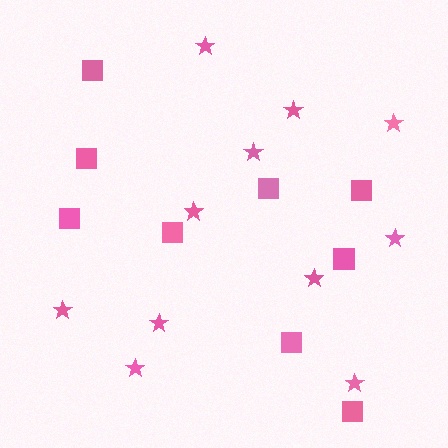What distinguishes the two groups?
There are 2 groups: one group of squares (9) and one group of stars (11).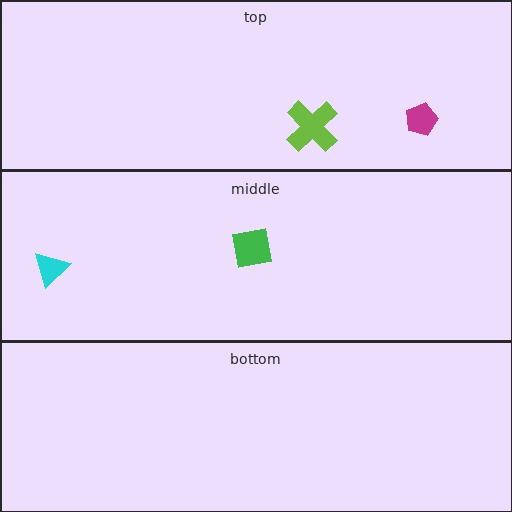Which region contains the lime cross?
The top region.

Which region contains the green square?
The middle region.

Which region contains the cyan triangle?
The middle region.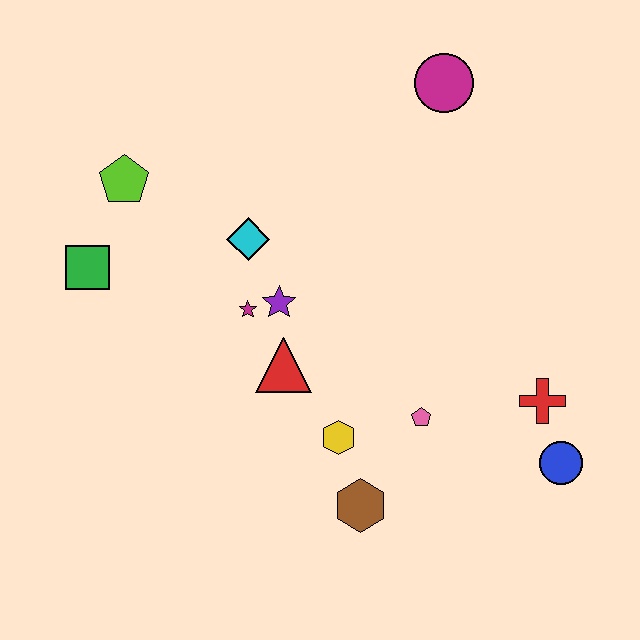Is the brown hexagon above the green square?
No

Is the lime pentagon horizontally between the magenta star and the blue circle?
No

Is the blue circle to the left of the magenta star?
No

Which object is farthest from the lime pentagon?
The blue circle is farthest from the lime pentagon.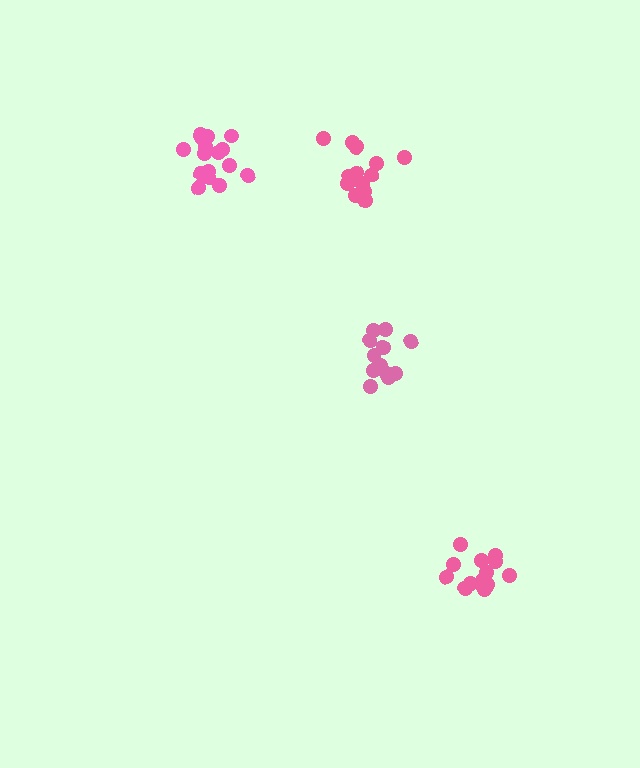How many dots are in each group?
Group 1: 13 dots, Group 2: 12 dots, Group 3: 17 dots, Group 4: 14 dots (56 total).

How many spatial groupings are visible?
There are 4 spatial groupings.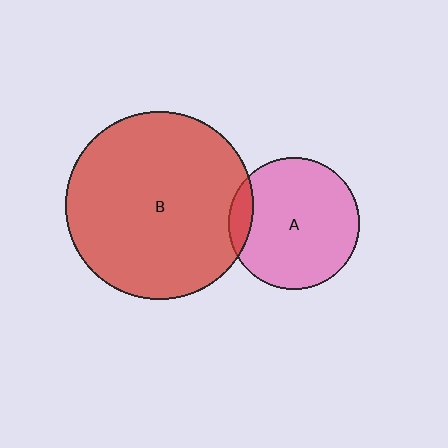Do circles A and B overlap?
Yes.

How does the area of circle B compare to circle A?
Approximately 2.0 times.